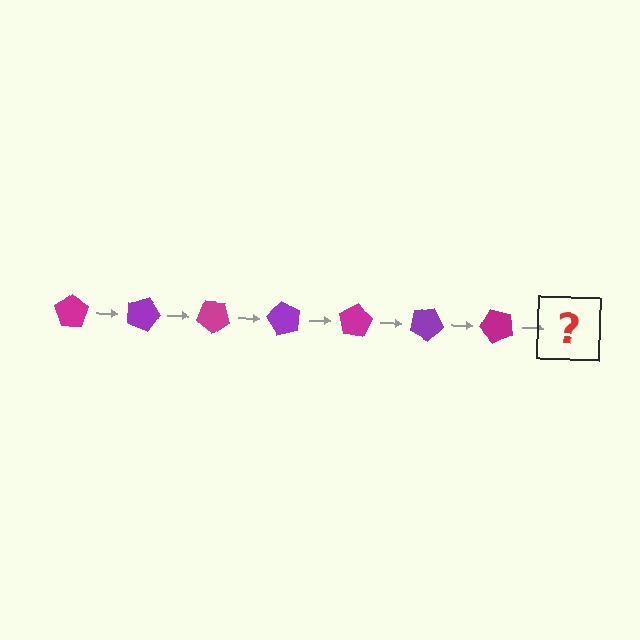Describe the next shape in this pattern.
It should be a purple pentagon, rotated 140 degrees from the start.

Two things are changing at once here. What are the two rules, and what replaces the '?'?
The two rules are that it rotates 20 degrees each step and the color cycles through magenta and purple. The '?' should be a purple pentagon, rotated 140 degrees from the start.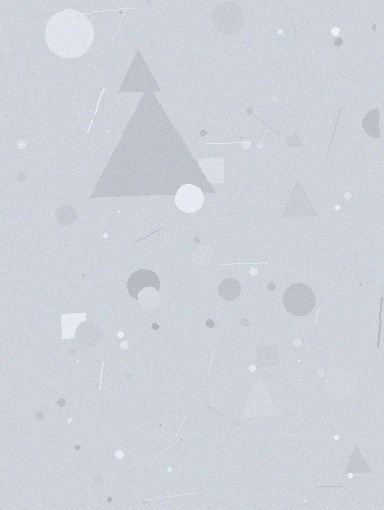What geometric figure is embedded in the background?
A triangle is embedded in the background.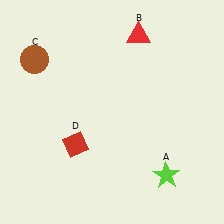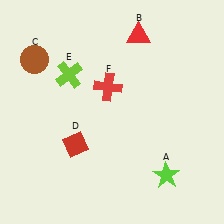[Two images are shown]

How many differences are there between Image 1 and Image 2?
There are 2 differences between the two images.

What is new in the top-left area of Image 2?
A lime cross (E) was added in the top-left area of Image 2.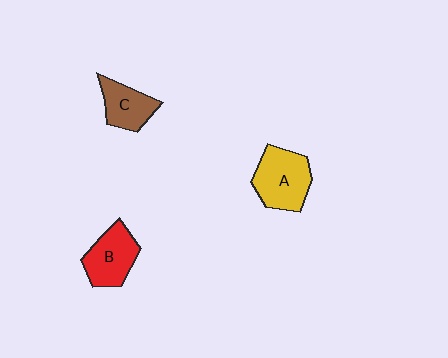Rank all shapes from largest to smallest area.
From largest to smallest: A (yellow), B (red), C (brown).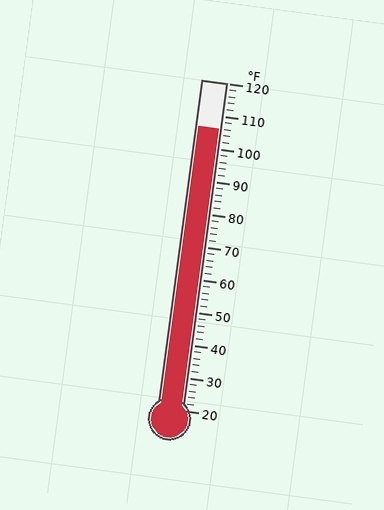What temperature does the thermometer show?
The thermometer shows approximately 106°F.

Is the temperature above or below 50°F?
The temperature is above 50°F.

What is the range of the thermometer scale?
The thermometer scale ranges from 20°F to 120°F.